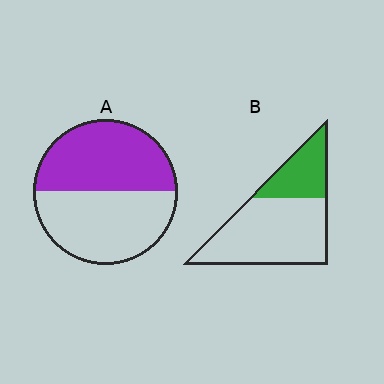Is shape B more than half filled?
No.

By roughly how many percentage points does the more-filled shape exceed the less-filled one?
By roughly 20 percentage points (A over B).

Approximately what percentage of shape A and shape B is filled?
A is approximately 50% and B is approximately 30%.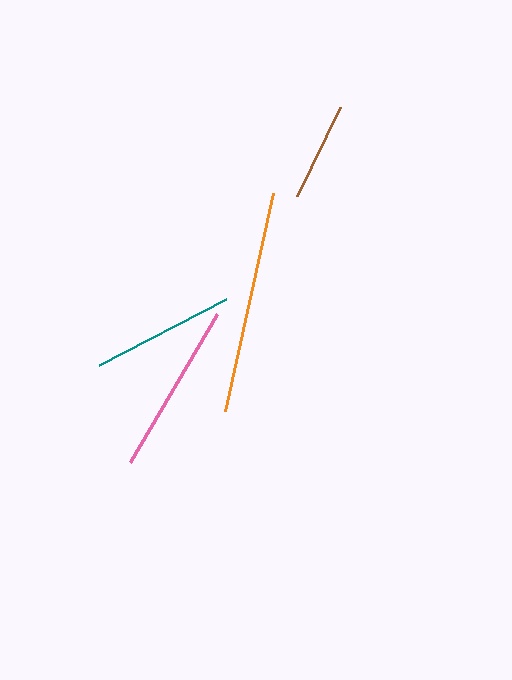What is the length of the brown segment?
The brown segment is approximately 99 pixels long.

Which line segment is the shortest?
The brown line is the shortest at approximately 99 pixels.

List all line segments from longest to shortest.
From longest to shortest: orange, pink, teal, brown.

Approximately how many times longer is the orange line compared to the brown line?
The orange line is approximately 2.3 times the length of the brown line.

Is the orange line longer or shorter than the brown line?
The orange line is longer than the brown line.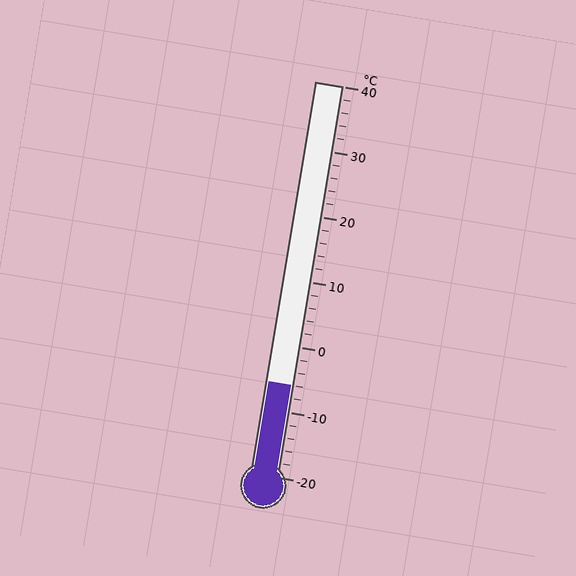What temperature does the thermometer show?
The thermometer shows approximately -6°C.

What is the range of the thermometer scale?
The thermometer scale ranges from -20°C to 40°C.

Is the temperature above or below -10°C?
The temperature is above -10°C.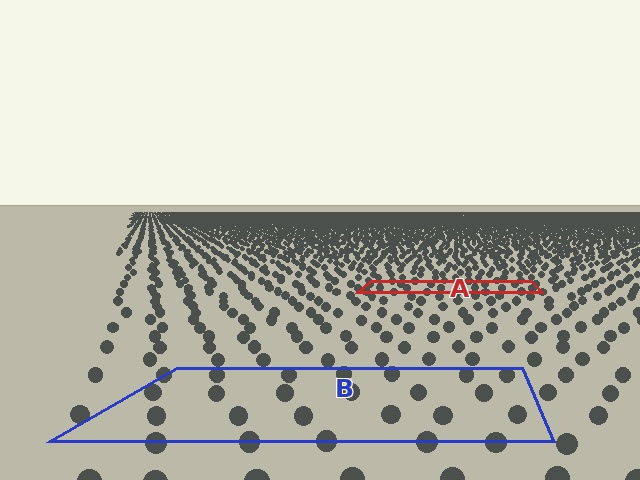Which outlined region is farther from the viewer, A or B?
Region A is farther from the viewer — the texture elements inside it appear smaller and more densely packed.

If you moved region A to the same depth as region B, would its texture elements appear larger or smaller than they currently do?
They would appear larger. At a closer depth, the same texture elements are projected at a bigger on-screen size.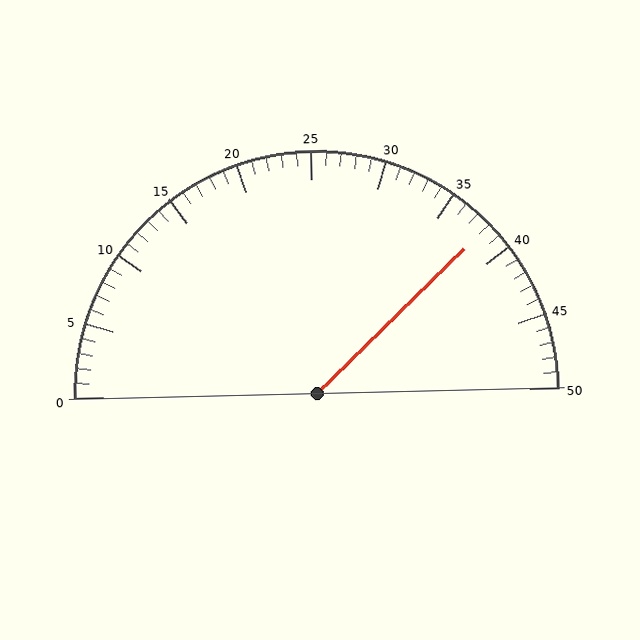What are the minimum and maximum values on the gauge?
The gauge ranges from 0 to 50.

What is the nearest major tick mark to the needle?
The nearest major tick mark is 40.